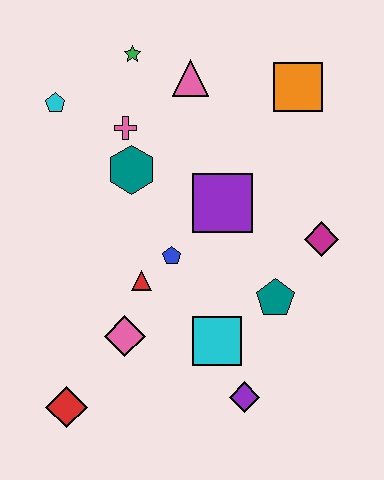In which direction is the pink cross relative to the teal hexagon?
The pink cross is above the teal hexagon.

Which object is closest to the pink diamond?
The red triangle is closest to the pink diamond.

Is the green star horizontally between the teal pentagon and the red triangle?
No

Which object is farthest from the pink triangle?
The red diamond is farthest from the pink triangle.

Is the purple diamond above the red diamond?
Yes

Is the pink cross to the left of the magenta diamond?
Yes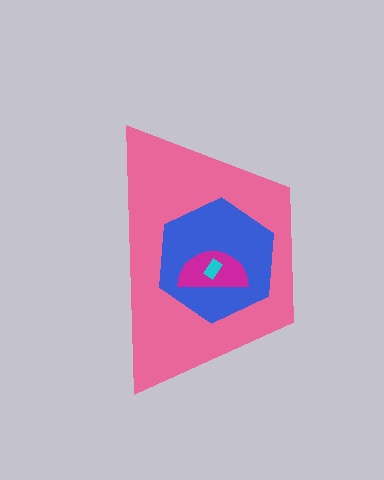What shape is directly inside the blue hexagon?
The magenta semicircle.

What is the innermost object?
The cyan rectangle.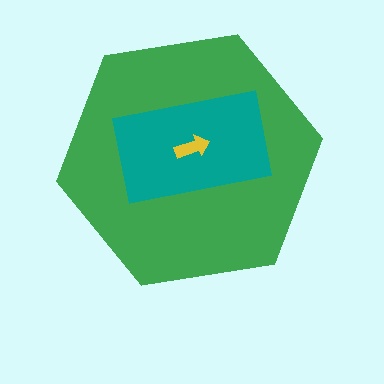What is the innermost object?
The yellow arrow.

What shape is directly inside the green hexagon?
The teal rectangle.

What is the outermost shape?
The green hexagon.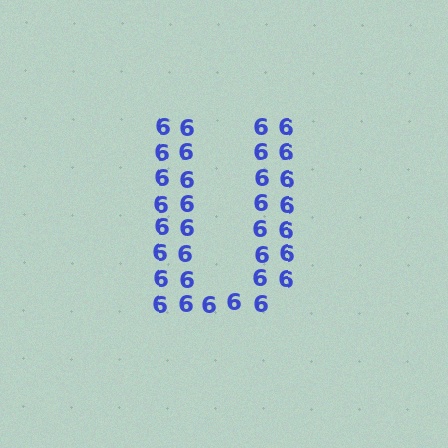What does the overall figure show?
The overall figure shows the letter U.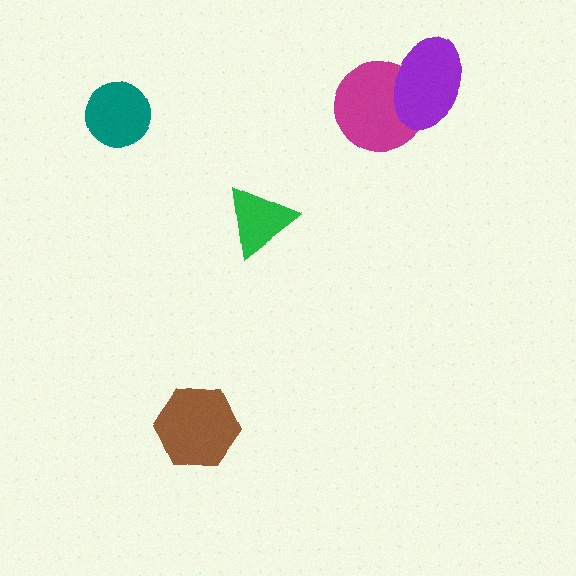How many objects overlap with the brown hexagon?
0 objects overlap with the brown hexagon.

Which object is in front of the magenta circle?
The purple ellipse is in front of the magenta circle.